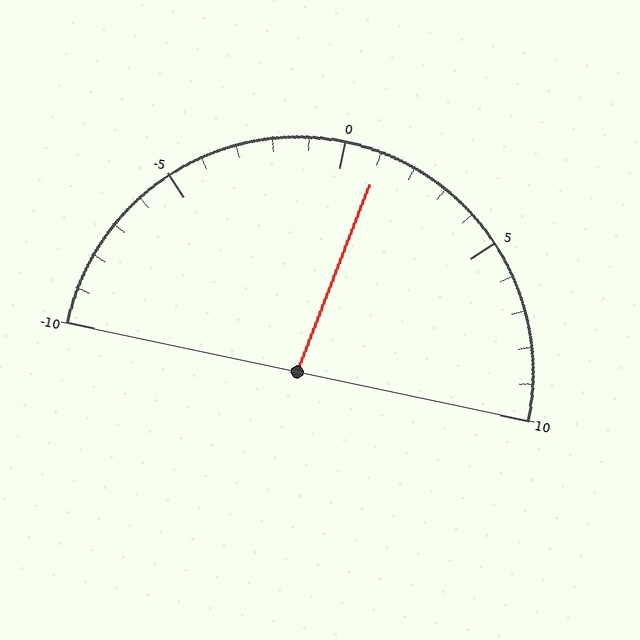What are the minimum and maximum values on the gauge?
The gauge ranges from -10 to 10.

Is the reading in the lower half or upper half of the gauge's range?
The reading is in the upper half of the range (-10 to 10).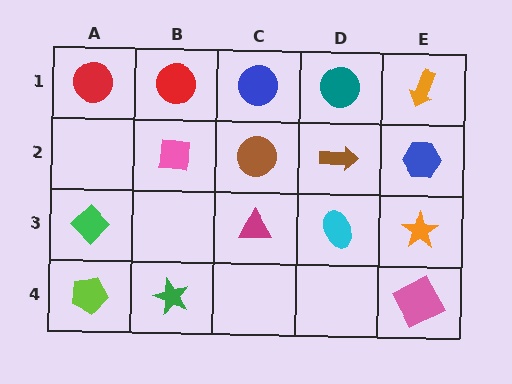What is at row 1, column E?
An orange arrow.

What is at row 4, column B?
A green star.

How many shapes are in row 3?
4 shapes.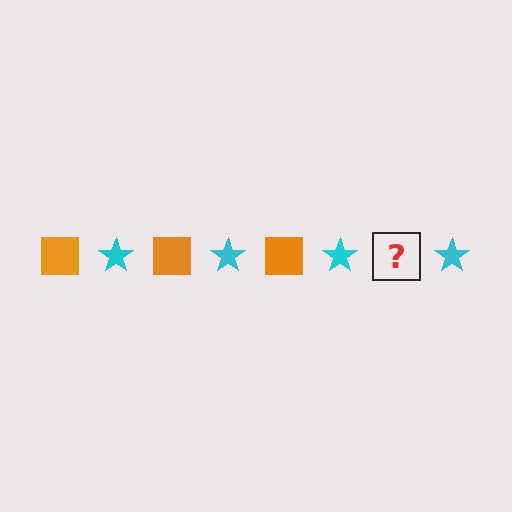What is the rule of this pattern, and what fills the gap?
The rule is that the pattern alternates between orange square and cyan star. The gap should be filled with an orange square.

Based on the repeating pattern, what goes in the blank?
The blank should be an orange square.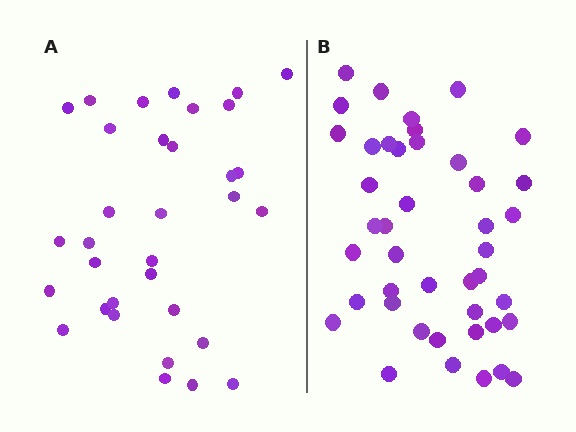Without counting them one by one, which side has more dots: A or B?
Region B (the right region) has more dots.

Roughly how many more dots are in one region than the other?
Region B has roughly 10 or so more dots than region A.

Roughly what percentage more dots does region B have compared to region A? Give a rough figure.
About 30% more.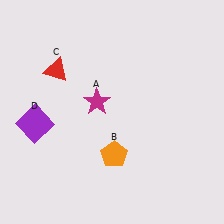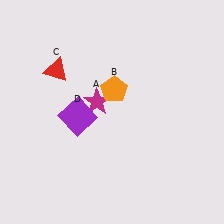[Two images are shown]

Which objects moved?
The objects that moved are: the orange pentagon (B), the purple square (D).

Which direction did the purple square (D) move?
The purple square (D) moved right.